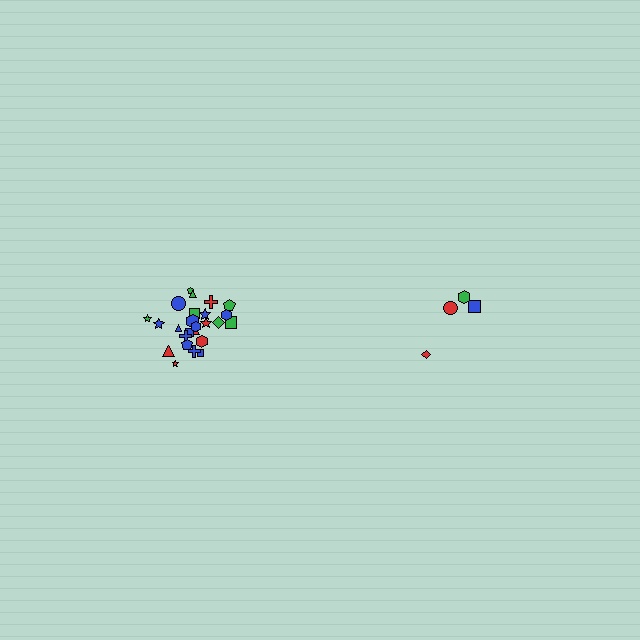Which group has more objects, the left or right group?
The left group.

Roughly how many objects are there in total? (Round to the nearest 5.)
Roughly 30 objects in total.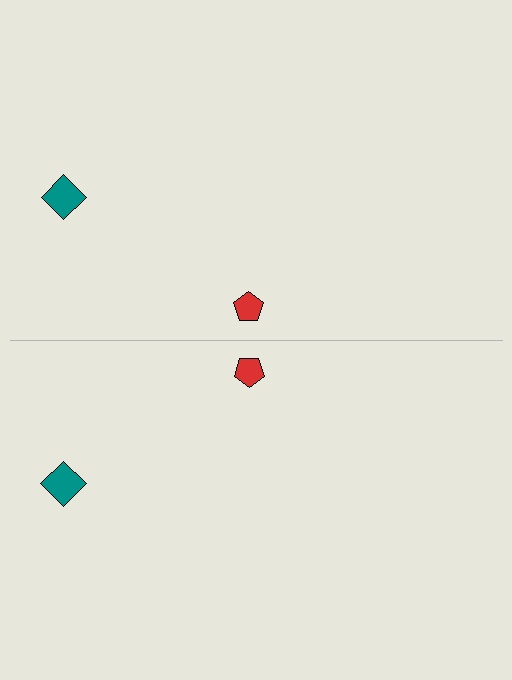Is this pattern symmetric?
Yes, this pattern has bilateral (reflection) symmetry.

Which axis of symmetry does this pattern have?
The pattern has a horizontal axis of symmetry running through the center of the image.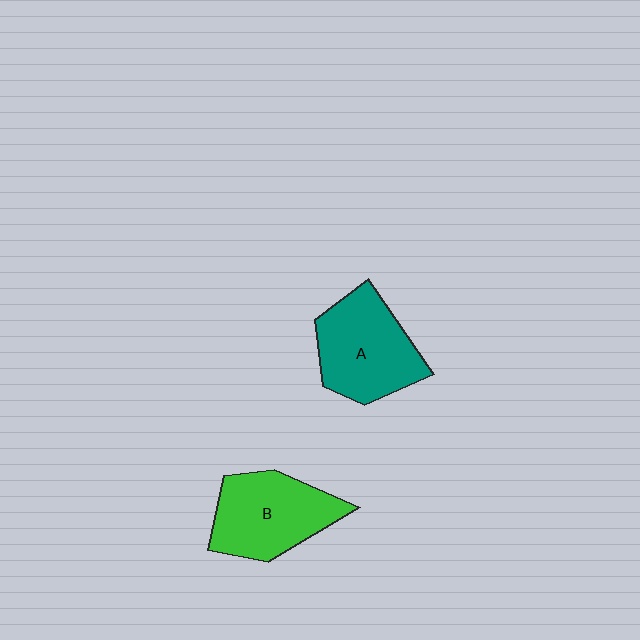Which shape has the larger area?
Shape A (teal).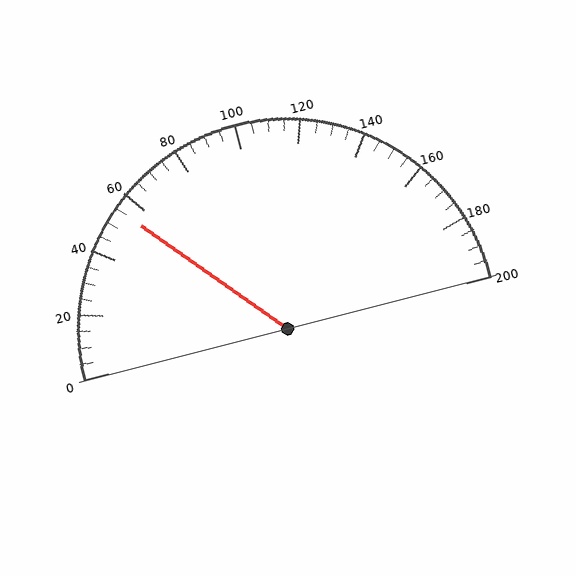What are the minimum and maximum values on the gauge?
The gauge ranges from 0 to 200.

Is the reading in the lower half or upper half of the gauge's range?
The reading is in the lower half of the range (0 to 200).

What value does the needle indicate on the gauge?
The needle indicates approximately 55.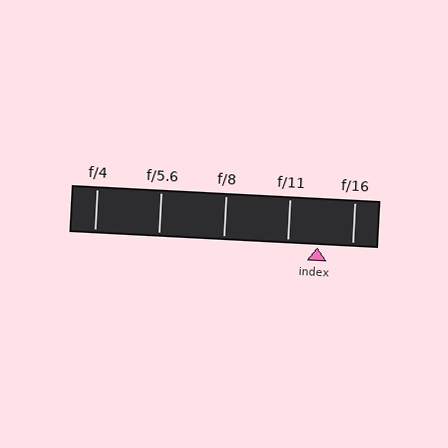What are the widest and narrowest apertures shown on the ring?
The widest aperture shown is f/4 and the narrowest is f/16.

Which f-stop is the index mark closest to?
The index mark is closest to f/11.